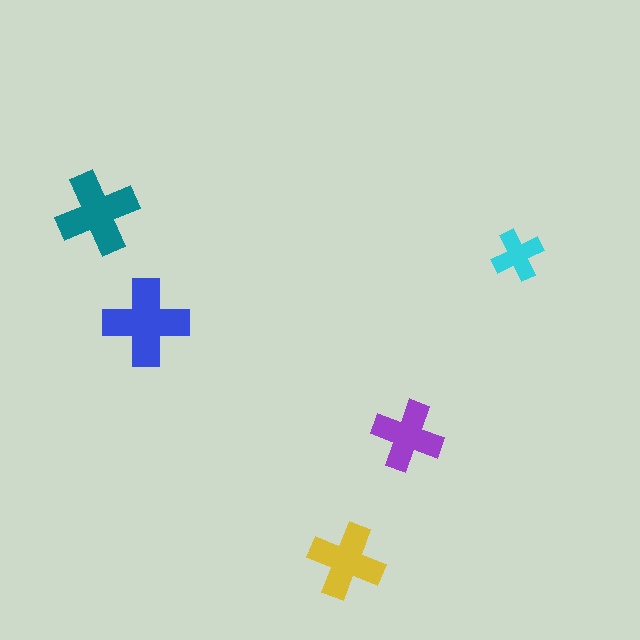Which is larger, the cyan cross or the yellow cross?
The yellow one.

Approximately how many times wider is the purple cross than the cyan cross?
About 1.5 times wider.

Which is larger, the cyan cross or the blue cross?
The blue one.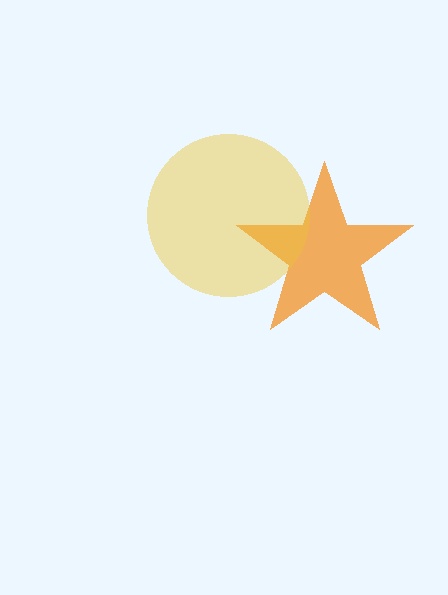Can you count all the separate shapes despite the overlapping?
Yes, there are 2 separate shapes.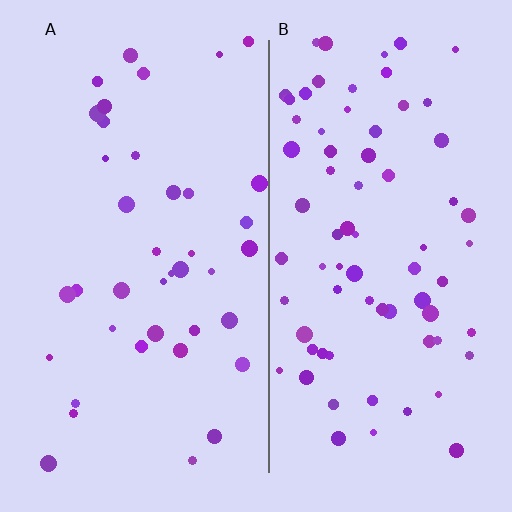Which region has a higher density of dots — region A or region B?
B (the right).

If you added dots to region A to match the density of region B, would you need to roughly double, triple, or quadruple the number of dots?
Approximately double.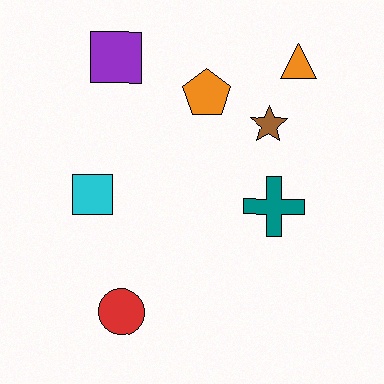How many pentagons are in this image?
There is 1 pentagon.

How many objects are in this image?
There are 7 objects.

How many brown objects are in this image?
There is 1 brown object.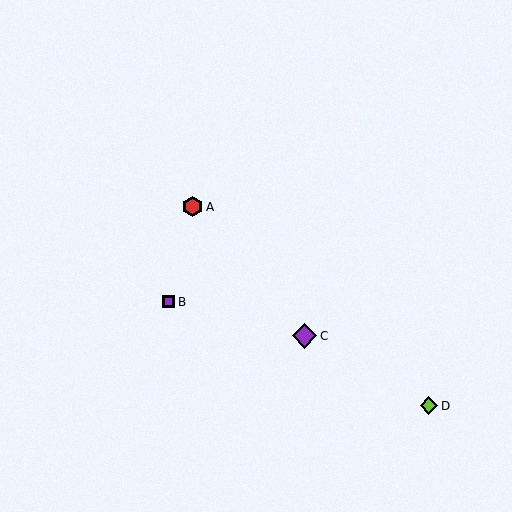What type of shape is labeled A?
Shape A is a red hexagon.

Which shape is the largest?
The purple diamond (labeled C) is the largest.